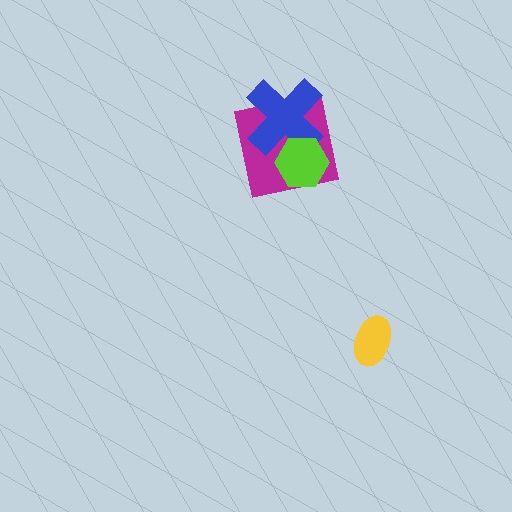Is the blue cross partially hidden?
Yes, it is partially covered by another shape.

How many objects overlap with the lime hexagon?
2 objects overlap with the lime hexagon.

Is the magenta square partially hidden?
Yes, it is partially covered by another shape.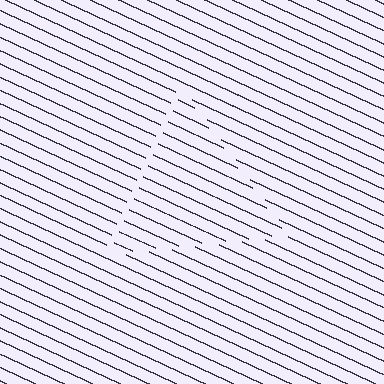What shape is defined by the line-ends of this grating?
An illusory triangle. The interior of the shape contains the same grating, shifted by half a period — the contour is defined by the phase discontinuity where line-ends from the inner and outer gratings abut.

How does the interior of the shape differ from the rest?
The interior of the shape contains the same grating, shifted by half a period — the contour is defined by the phase discontinuity where line-ends from the inner and outer gratings abut.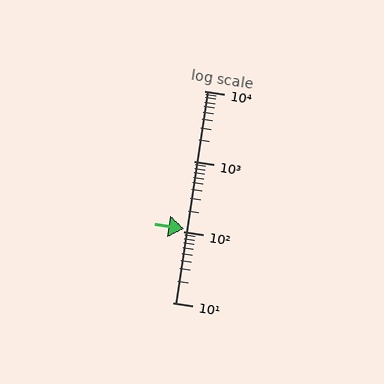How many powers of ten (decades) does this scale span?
The scale spans 3 decades, from 10 to 10000.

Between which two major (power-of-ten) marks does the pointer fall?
The pointer is between 100 and 1000.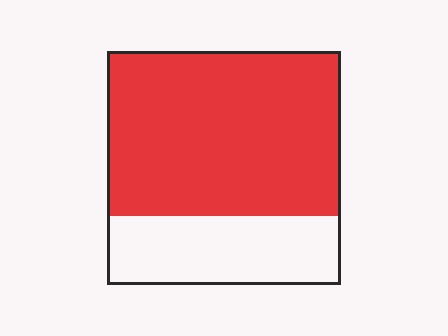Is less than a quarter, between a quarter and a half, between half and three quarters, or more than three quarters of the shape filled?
Between half and three quarters.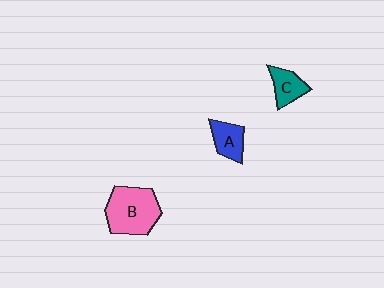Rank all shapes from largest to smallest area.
From largest to smallest: B (pink), A (blue), C (teal).